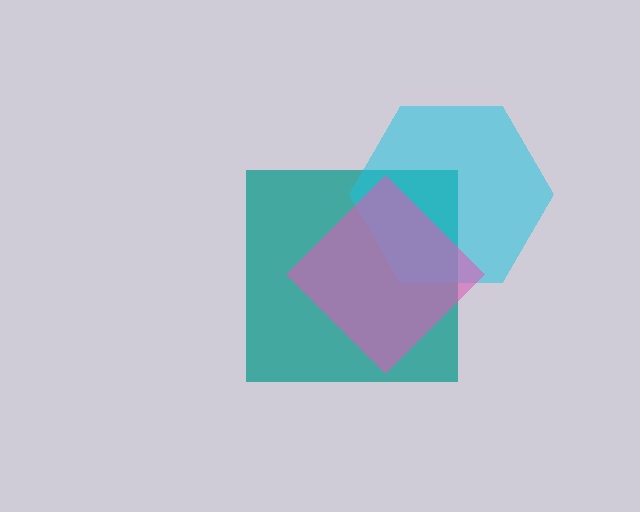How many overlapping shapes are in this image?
There are 3 overlapping shapes in the image.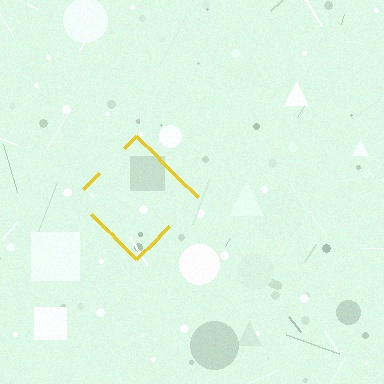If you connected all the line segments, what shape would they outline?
They would outline a diamond.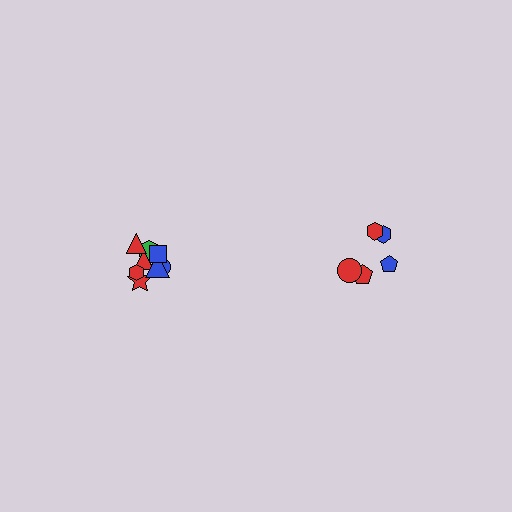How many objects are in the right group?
There are 5 objects.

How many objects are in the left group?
There are 8 objects.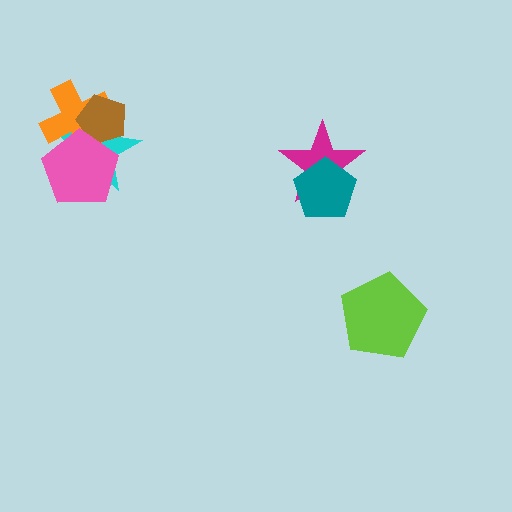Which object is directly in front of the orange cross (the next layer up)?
The brown pentagon is directly in front of the orange cross.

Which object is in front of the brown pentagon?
The pink pentagon is in front of the brown pentagon.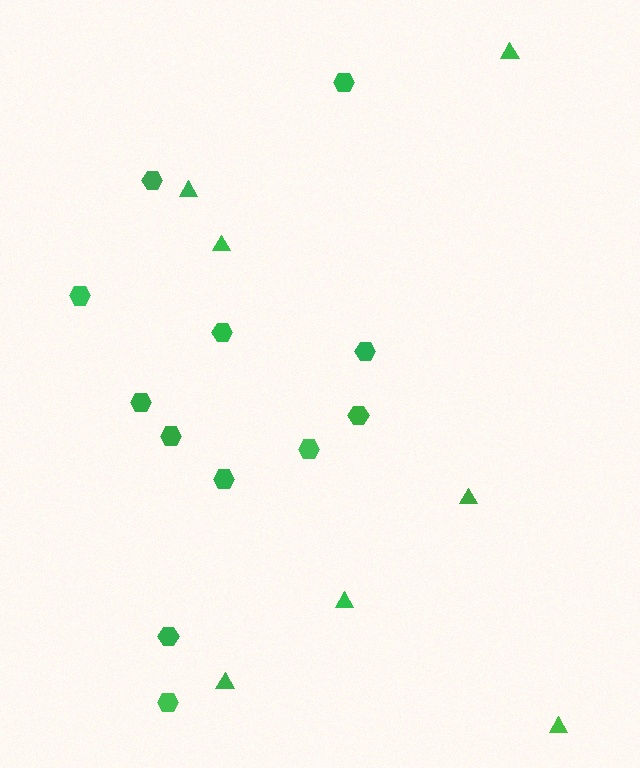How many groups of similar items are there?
There are 2 groups: one group of hexagons (12) and one group of triangles (7).